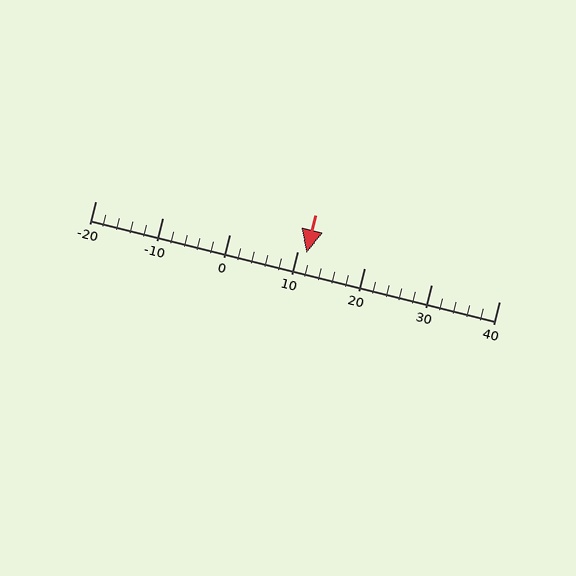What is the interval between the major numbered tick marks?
The major tick marks are spaced 10 units apart.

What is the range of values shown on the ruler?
The ruler shows values from -20 to 40.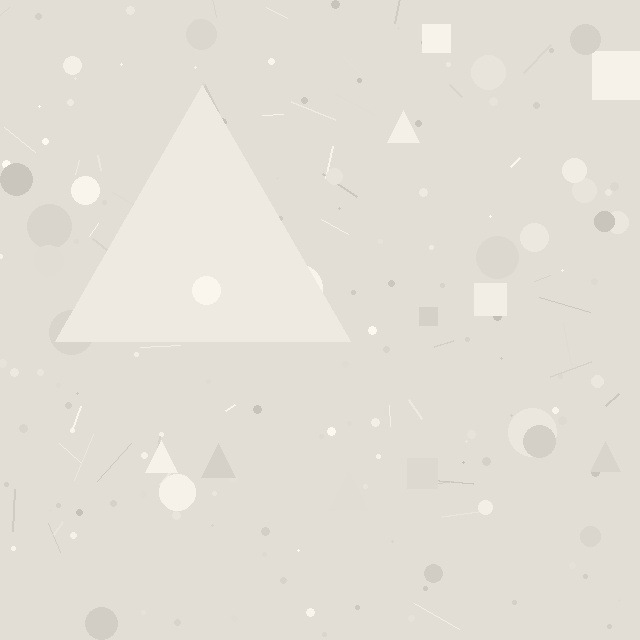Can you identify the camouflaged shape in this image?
The camouflaged shape is a triangle.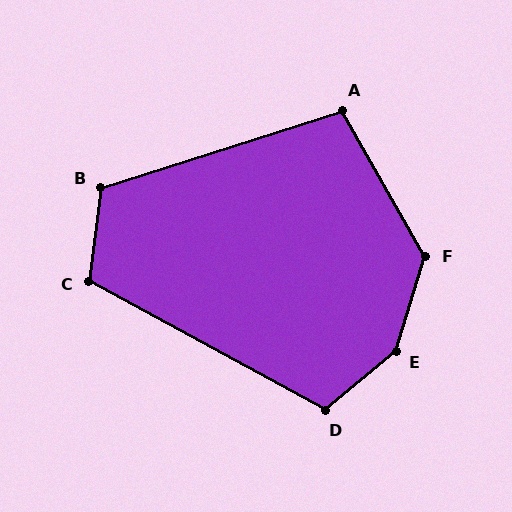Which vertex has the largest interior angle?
E, at approximately 147 degrees.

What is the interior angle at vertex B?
Approximately 115 degrees (obtuse).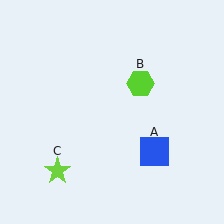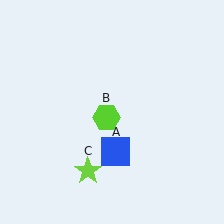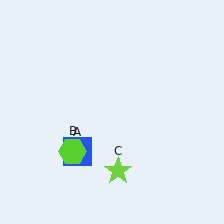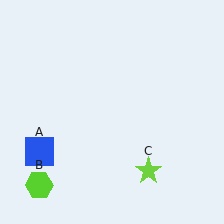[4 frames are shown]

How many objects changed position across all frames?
3 objects changed position: blue square (object A), lime hexagon (object B), lime star (object C).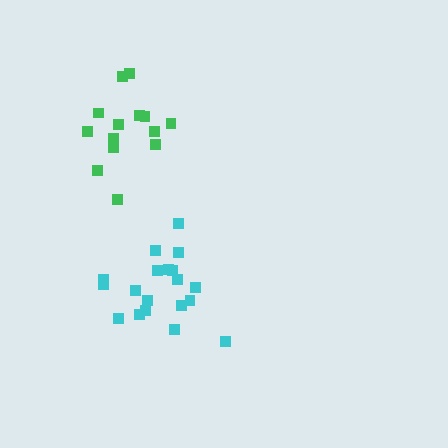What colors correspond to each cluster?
The clusters are colored: cyan, green.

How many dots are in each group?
Group 1: 19 dots, Group 2: 14 dots (33 total).